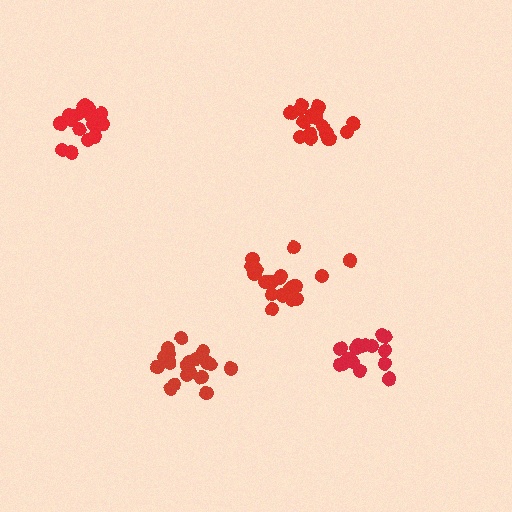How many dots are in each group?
Group 1: 20 dots, Group 2: 15 dots, Group 3: 18 dots, Group 4: 20 dots, Group 5: 19 dots (92 total).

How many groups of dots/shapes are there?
There are 5 groups.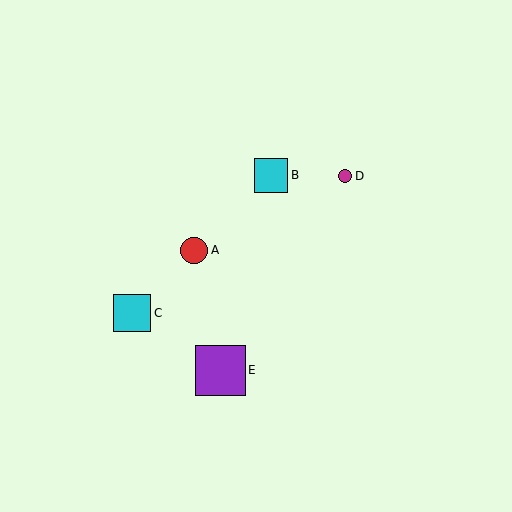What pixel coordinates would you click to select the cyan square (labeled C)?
Click at (132, 313) to select the cyan square C.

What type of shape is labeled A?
Shape A is a red circle.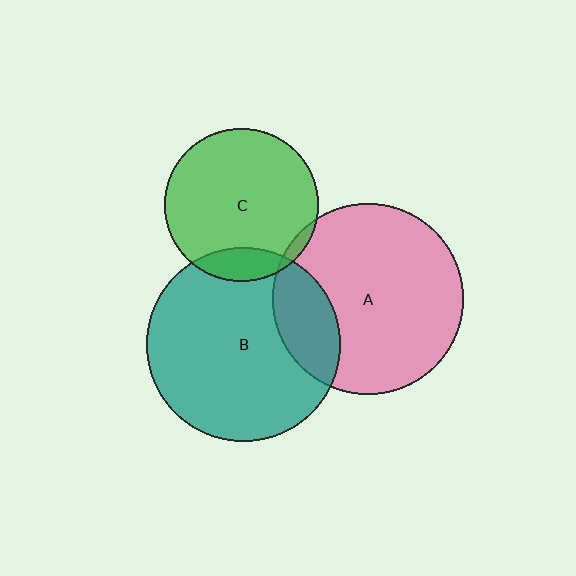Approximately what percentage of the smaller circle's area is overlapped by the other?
Approximately 15%.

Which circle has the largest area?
Circle B (teal).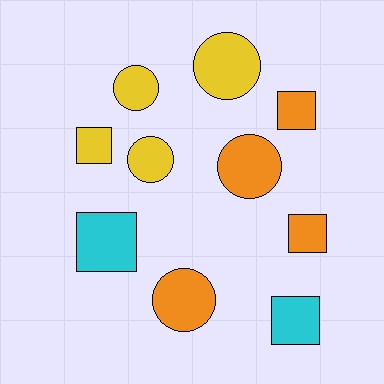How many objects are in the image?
There are 10 objects.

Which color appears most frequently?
Yellow, with 4 objects.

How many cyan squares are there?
There are 2 cyan squares.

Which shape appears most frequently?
Circle, with 5 objects.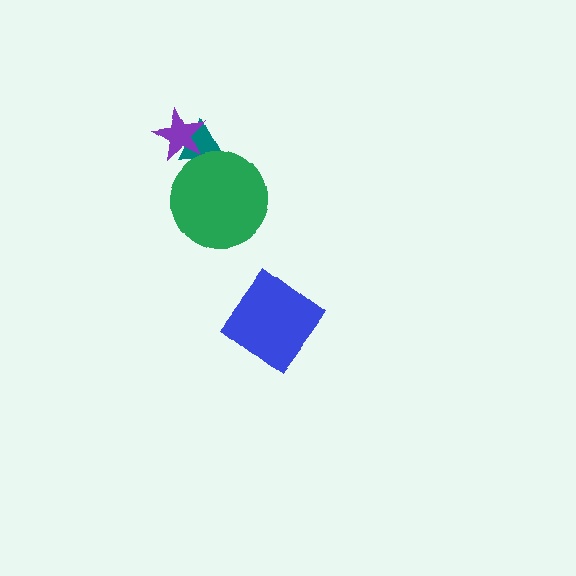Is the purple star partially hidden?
No, no other shape covers it.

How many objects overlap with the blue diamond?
0 objects overlap with the blue diamond.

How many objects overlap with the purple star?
1 object overlaps with the purple star.